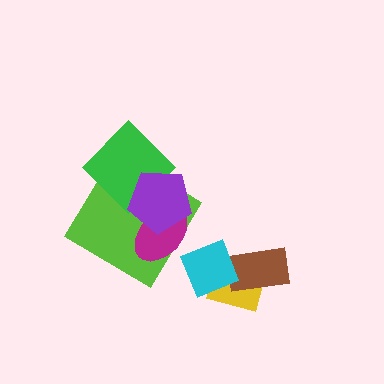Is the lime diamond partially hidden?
Yes, it is partially covered by another shape.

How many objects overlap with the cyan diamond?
2 objects overlap with the cyan diamond.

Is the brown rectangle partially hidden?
Yes, it is partially covered by another shape.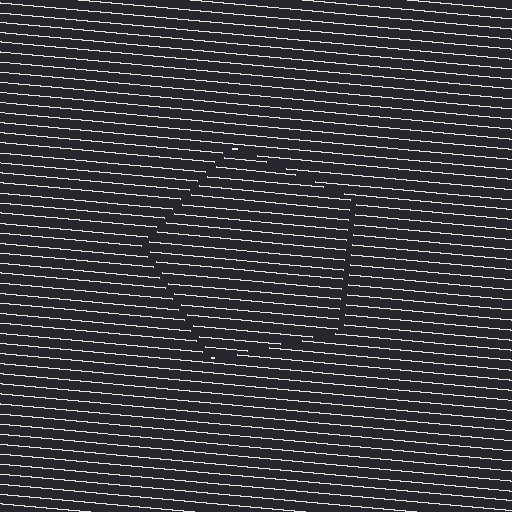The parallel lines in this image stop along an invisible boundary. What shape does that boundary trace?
An illusory pentagon. The interior of the shape contains the same grating, shifted by half a period — the contour is defined by the phase discontinuity where line-ends from the inner and outer gratings abut.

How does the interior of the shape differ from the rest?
The interior of the shape contains the same grating, shifted by half a period — the contour is defined by the phase discontinuity where line-ends from the inner and outer gratings abut.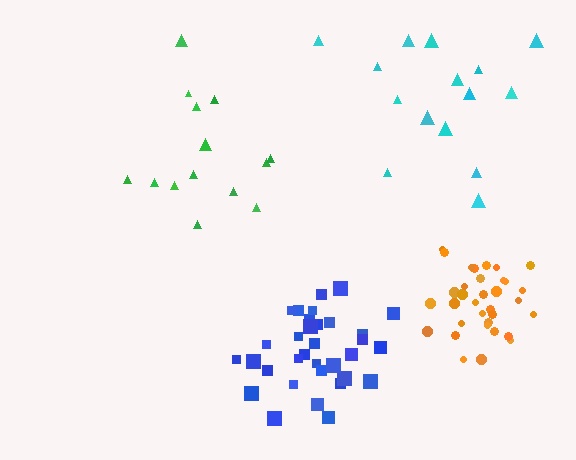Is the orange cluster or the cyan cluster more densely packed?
Orange.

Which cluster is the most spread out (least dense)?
Cyan.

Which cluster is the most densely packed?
Orange.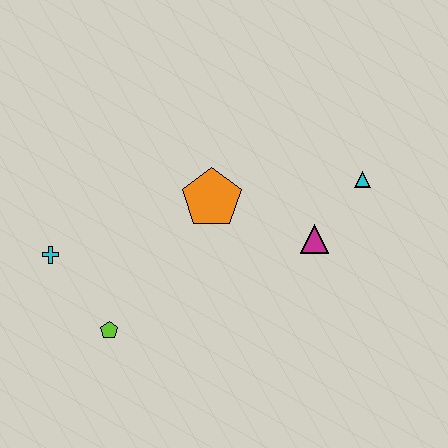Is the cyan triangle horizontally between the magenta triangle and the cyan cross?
No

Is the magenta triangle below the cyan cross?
No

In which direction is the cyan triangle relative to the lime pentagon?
The cyan triangle is to the right of the lime pentagon.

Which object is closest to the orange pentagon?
The magenta triangle is closest to the orange pentagon.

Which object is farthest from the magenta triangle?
The cyan cross is farthest from the magenta triangle.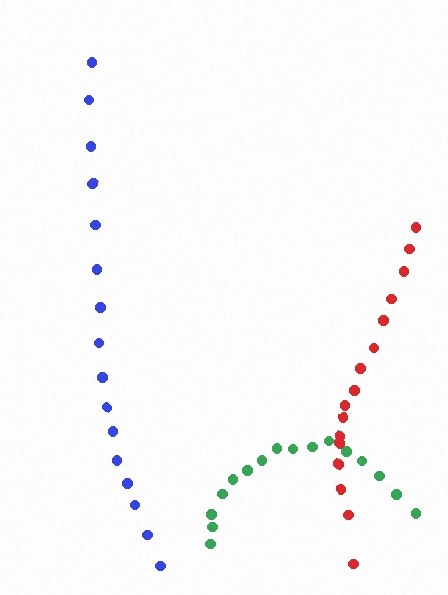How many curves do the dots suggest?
There are 3 distinct paths.